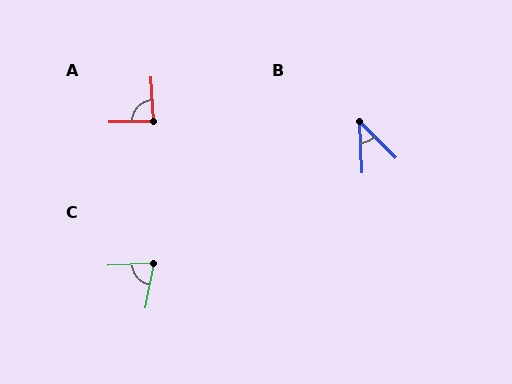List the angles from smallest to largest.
B (43°), C (75°), A (87°).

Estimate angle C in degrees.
Approximately 75 degrees.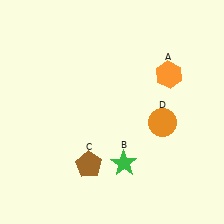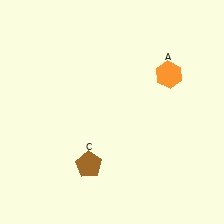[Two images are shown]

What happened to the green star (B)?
The green star (B) was removed in Image 2. It was in the bottom-right area of Image 1.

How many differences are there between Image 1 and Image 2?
There are 2 differences between the two images.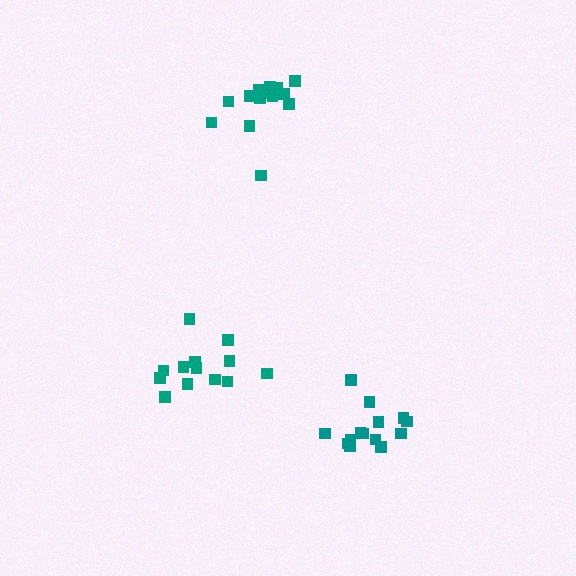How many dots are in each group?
Group 1: 14 dots, Group 2: 15 dots, Group 3: 13 dots (42 total).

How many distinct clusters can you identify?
There are 3 distinct clusters.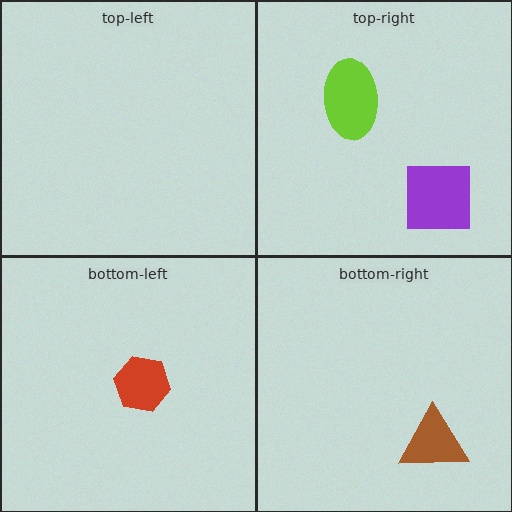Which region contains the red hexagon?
The bottom-left region.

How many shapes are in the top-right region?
2.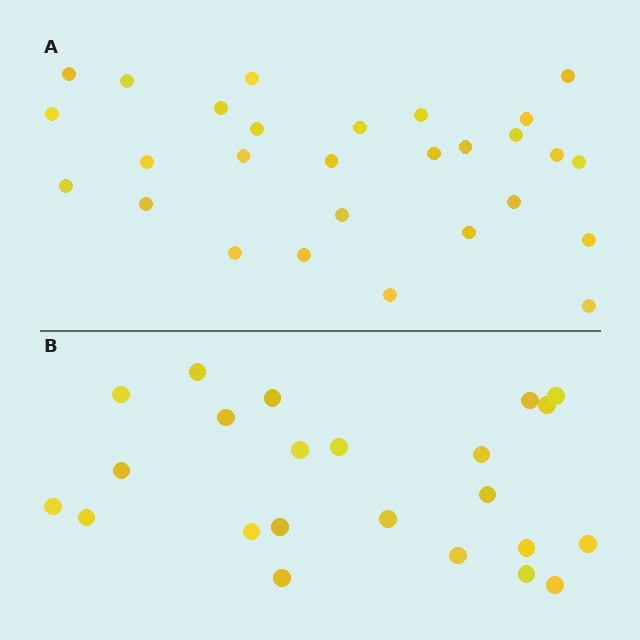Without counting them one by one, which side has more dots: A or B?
Region A (the top region) has more dots.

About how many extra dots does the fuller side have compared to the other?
Region A has about 5 more dots than region B.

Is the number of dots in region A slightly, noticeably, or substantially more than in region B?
Region A has only slightly more — the two regions are fairly close. The ratio is roughly 1.2 to 1.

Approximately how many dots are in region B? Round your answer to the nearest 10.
About 20 dots. (The exact count is 23, which rounds to 20.)